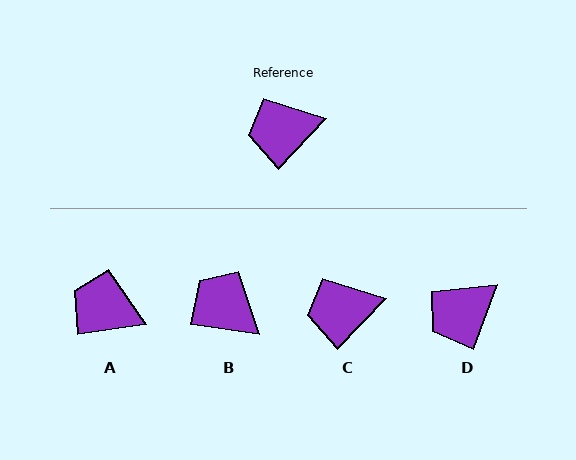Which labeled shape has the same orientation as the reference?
C.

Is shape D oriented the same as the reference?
No, it is off by about 24 degrees.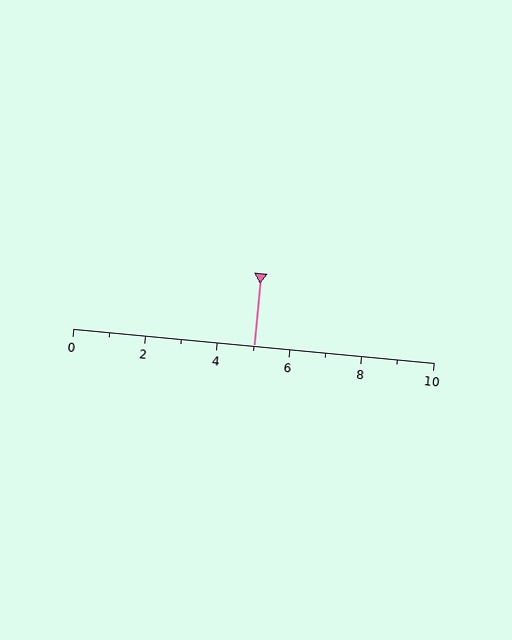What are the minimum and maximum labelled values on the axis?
The axis runs from 0 to 10.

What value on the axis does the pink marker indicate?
The marker indicates approximately 5.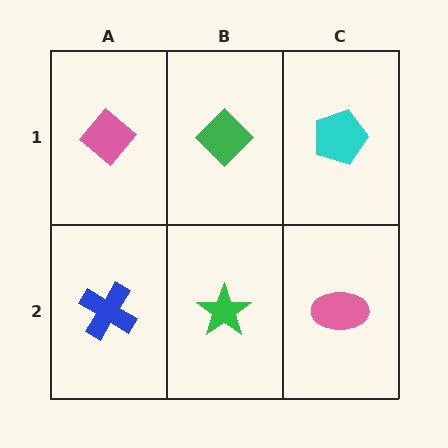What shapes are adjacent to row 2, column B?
A green diamond (row 1, column B), a blue cross (row 2, column A), a pink ellipse (row 2, column C).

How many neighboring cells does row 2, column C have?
2.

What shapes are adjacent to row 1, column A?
A blue cross (row 2, column A), a green diamond (row 1, column B).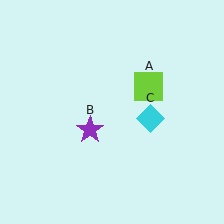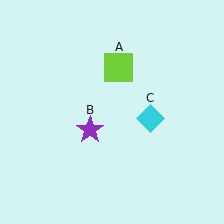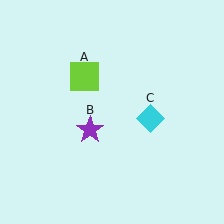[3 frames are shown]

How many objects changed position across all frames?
1 object changed position: lime square (object A).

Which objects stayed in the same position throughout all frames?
Purple star (object B) and cyan diamond (object C) remained stationary.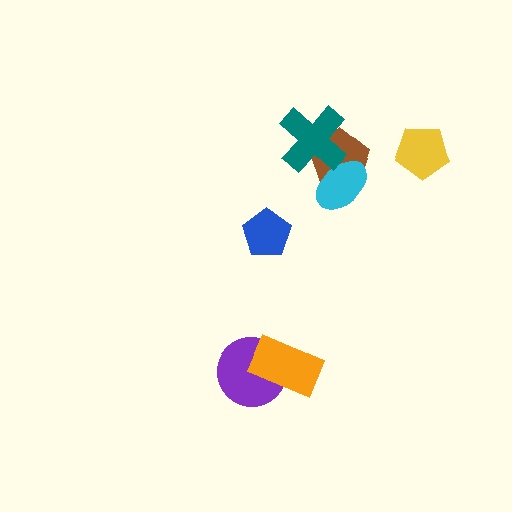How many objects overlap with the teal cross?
2 objects overlap with the teal cross.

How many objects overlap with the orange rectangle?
1 object overlaps with the orange rectangle.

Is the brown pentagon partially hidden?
Yes, it is partially covered by another shape.